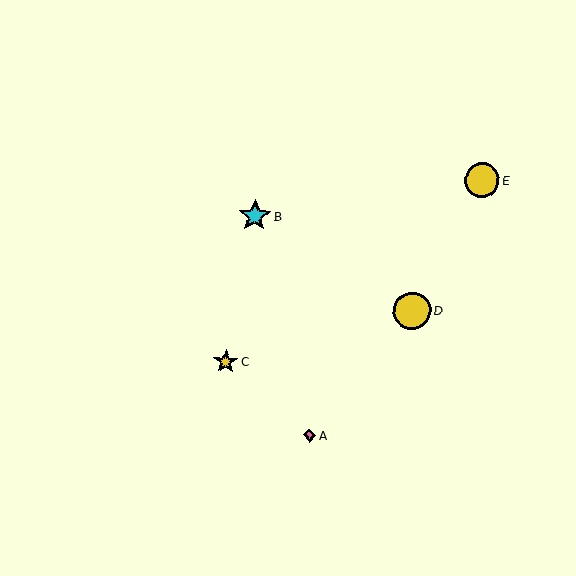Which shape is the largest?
The yellow circle (labeled D) is the largest.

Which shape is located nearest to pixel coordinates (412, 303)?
The yellow circle (labeled D) at (412, 311) is nearest to that location.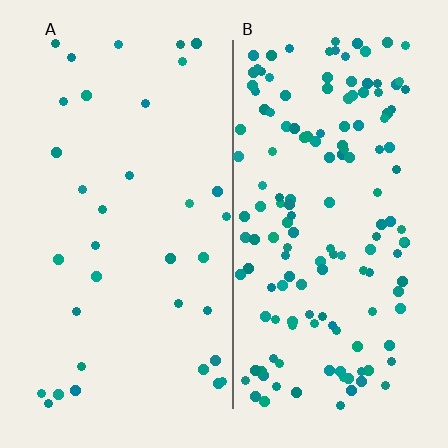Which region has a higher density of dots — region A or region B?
B (the right).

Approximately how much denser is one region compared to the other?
Approximately 4.3× — region B over region A.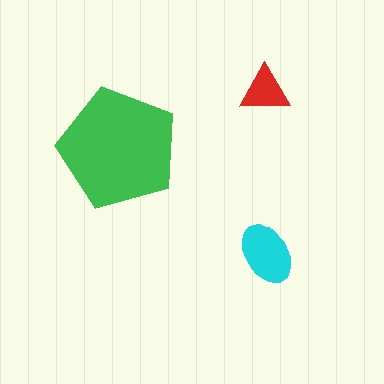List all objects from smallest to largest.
The red triangle, the cyan ellipse, the green pentagon.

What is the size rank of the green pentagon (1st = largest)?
1st.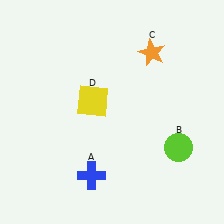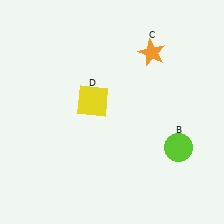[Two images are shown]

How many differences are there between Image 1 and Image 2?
There is 1 difference between the two images.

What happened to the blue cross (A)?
The blue cross (A) was removed in Image 2. It was in the bottom-left area of Image 1.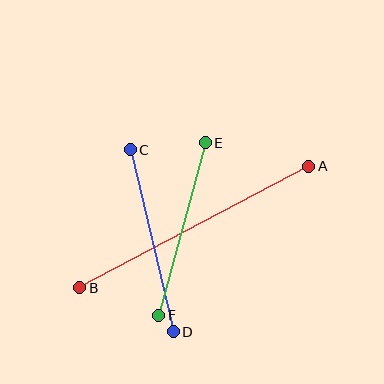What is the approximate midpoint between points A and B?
The midpoint is at approximately (194, 227) pixels.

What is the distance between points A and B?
The distance is approximately 259 pixels.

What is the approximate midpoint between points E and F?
The midpoint is at approximately (182, 229) pixels.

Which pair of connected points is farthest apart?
Points A and B are farthest apart.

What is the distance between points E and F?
The distance is approximately 179 pixels.